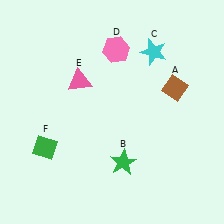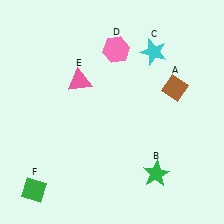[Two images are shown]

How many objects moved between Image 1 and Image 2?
2 objects moved between the two images.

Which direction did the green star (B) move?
The green star (B) moved right.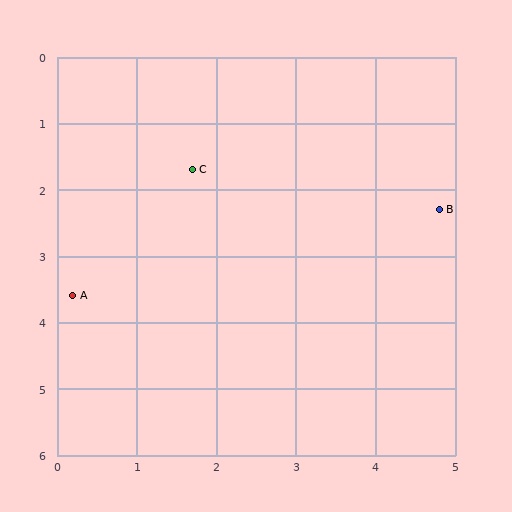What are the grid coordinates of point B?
Point B is at approximately (4.8, 2.3).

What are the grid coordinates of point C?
Point C is at approximately (1.7, 1.7).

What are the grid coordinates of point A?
Point A is at approximately (0.2, 3.6).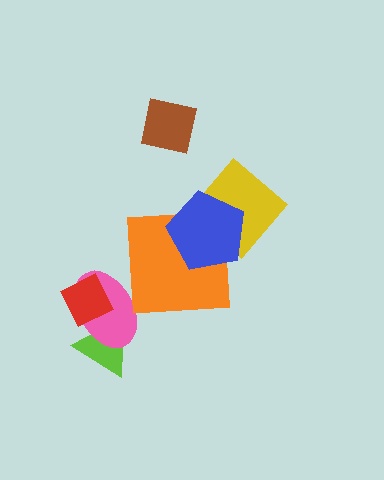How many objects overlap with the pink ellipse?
2 objects overlap with the pink ellipse.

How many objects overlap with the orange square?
2 objects overlap with the orange square.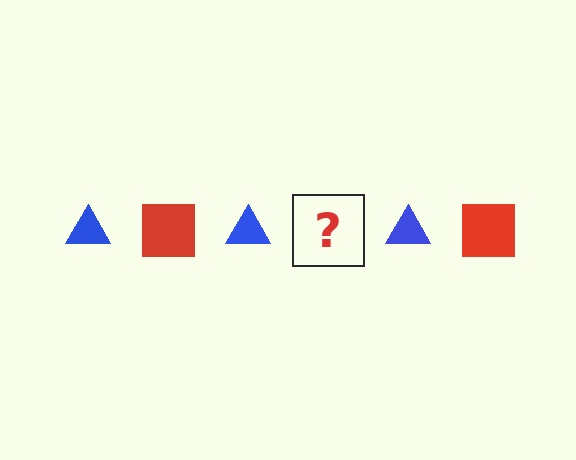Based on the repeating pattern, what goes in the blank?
The blank should be a red square.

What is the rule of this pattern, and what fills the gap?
The rule is that the pattern alternates between blue triangle and red square. The gap should be filled with a red square.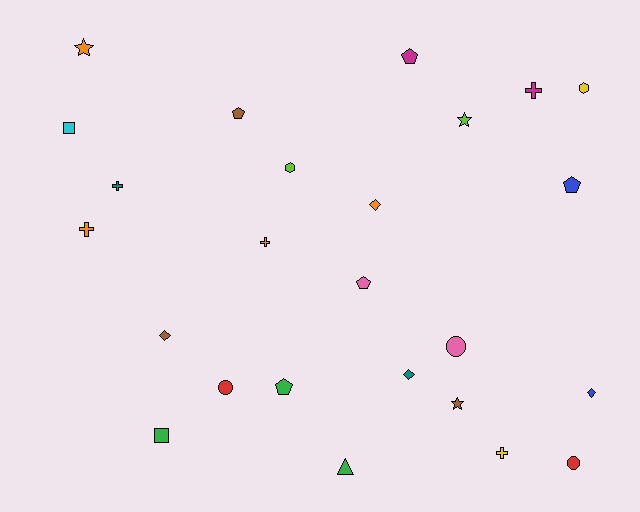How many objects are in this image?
There are 25 objects.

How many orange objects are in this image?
There are 4 orange objects.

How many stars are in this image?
There are 3 stars.